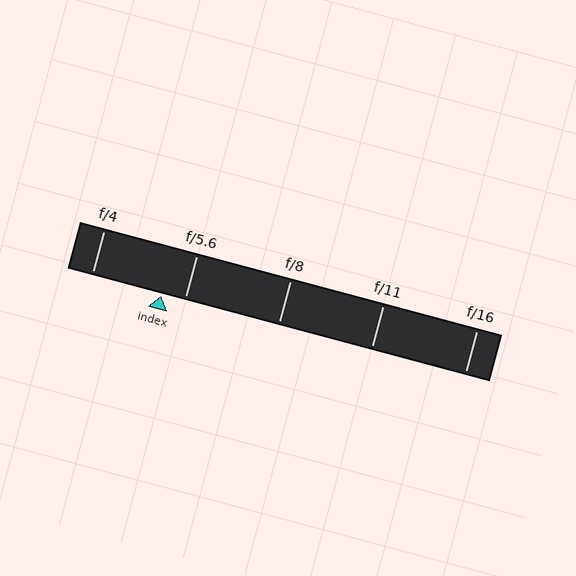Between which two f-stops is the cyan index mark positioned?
The index mark is between f/4 and f/5.6.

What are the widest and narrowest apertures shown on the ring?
The widest aperture shown is f/4 and the narrowest is f/16.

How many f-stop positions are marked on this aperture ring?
There are 5 f-stop positions marked.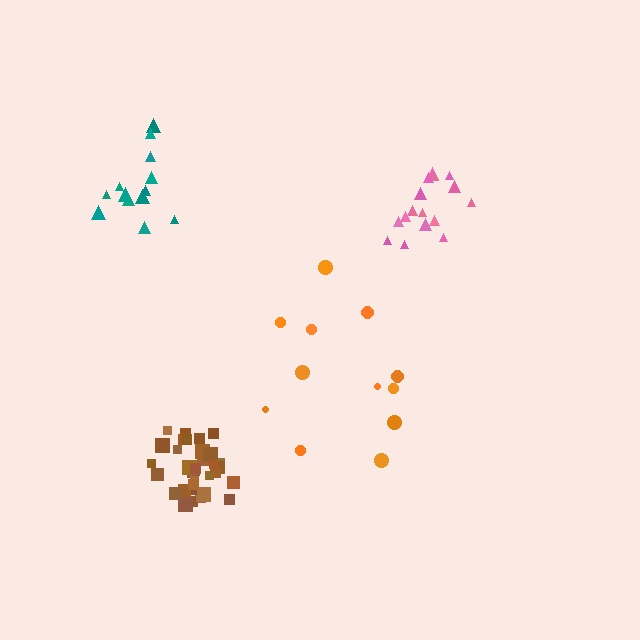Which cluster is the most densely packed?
Brown.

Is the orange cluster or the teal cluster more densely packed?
Teal.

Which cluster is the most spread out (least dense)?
Orange.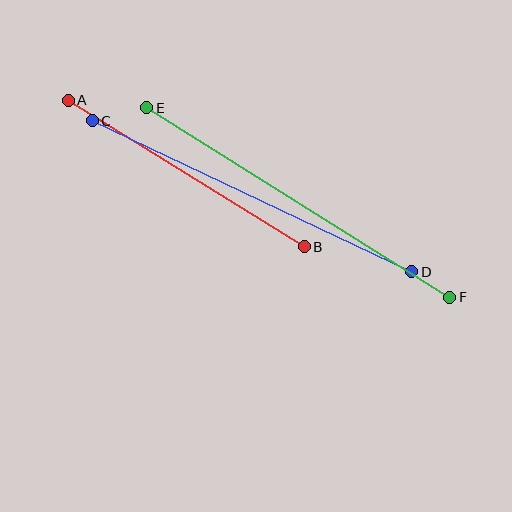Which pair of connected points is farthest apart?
Points E and F are farthest apart.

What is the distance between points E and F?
The distance is approximately 357 pixels.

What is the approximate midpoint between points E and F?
The midpoint is at approximately (298, 202) pixels.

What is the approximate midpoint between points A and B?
The midpoint is at approximately (186, 173) pixels.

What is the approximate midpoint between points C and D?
The midpoint is at approximately (252, 196) pixels.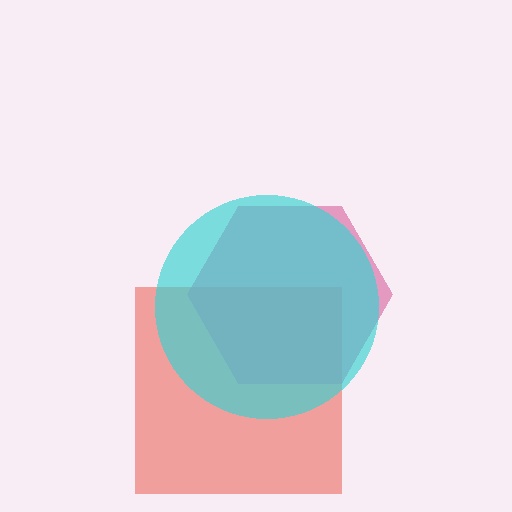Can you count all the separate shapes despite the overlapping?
Yes, there are 3 separate shapes.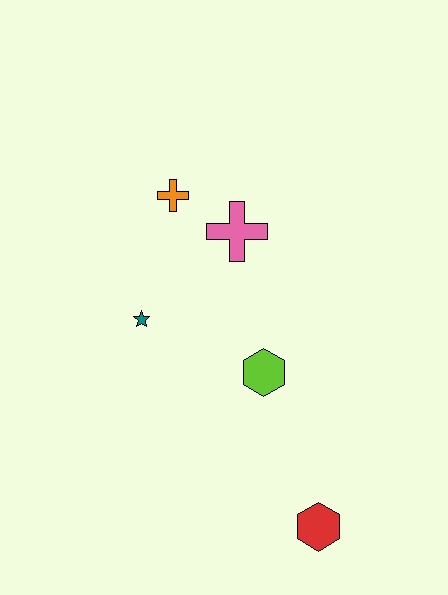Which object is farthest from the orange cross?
The red hexagon is farthest from the orange cross.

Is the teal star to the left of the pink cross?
Yes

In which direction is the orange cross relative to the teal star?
The orange cross is above the teal star.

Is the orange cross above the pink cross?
Yes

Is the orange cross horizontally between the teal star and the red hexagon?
Yes